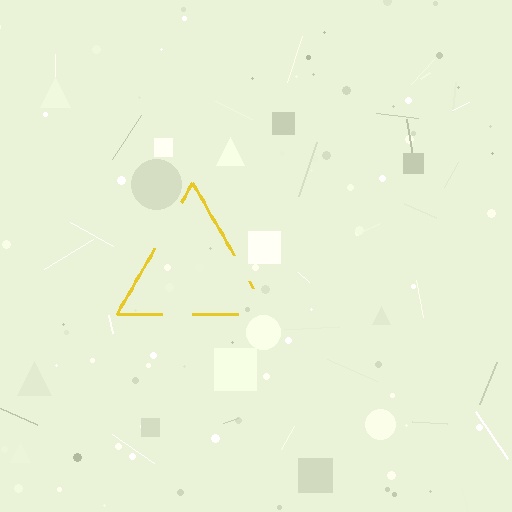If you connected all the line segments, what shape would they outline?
They would outline a triangle.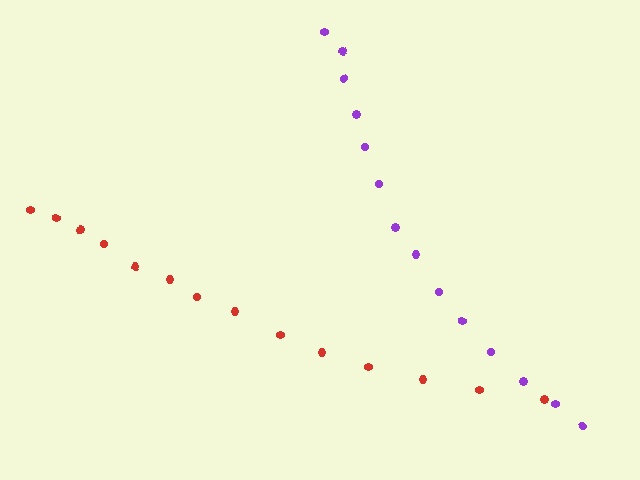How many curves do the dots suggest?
There are 2 distinct paths.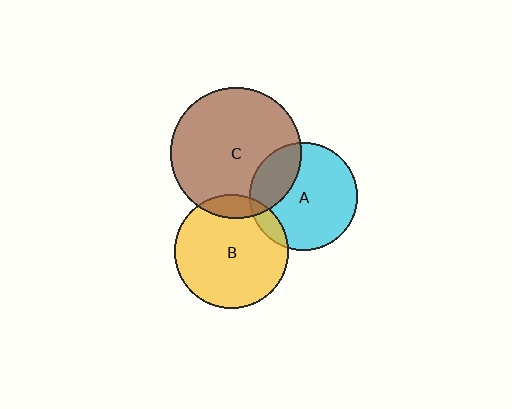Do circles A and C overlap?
Yes.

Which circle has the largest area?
Circle C (brown).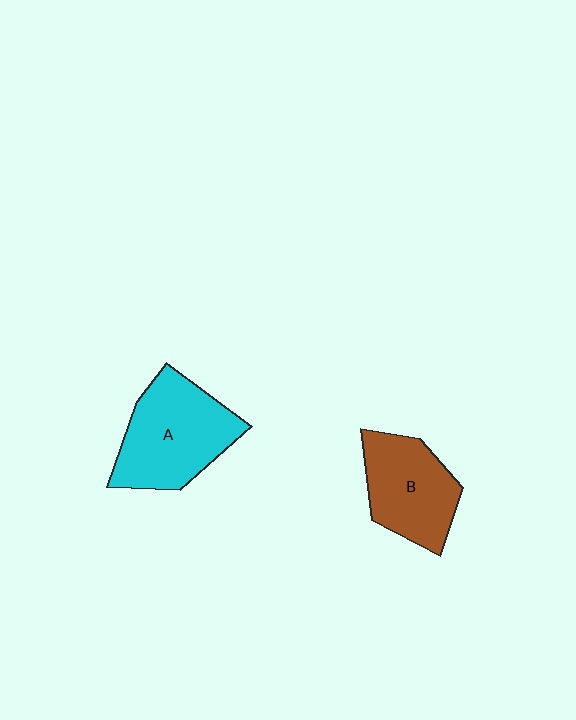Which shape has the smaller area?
Shape B (brown).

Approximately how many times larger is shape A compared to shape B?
Approximately 1.2 times.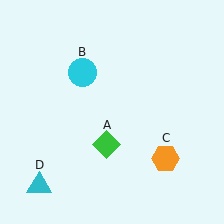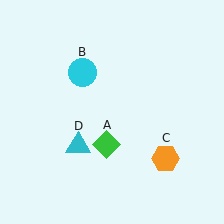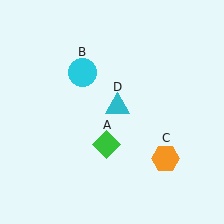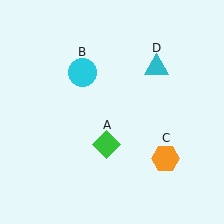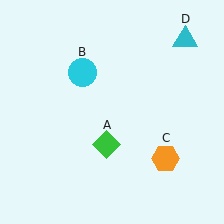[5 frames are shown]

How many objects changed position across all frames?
1 object changed position: cyan triangle (object D).